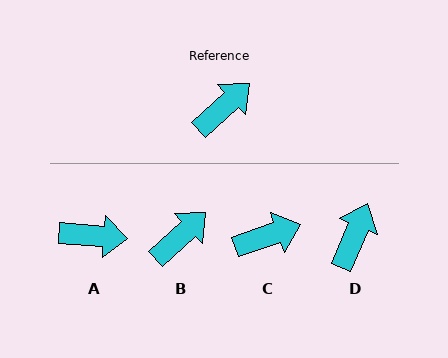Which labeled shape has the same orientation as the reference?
B.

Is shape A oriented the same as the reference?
No, it is off by about 48 degrees.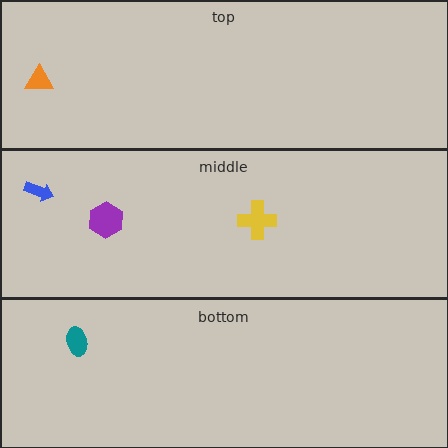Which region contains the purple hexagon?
The middle region.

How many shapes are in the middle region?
3.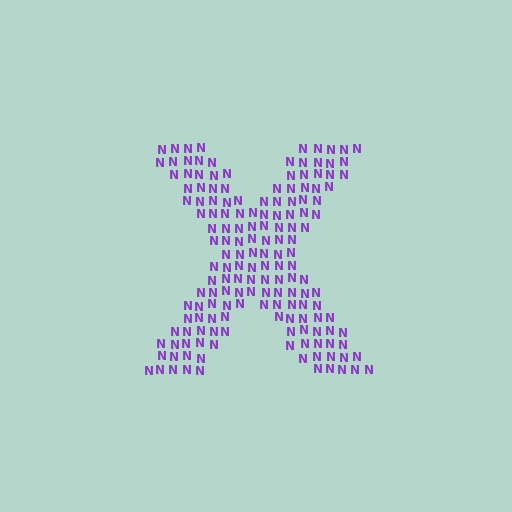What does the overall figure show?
The overall figure shows the letter X.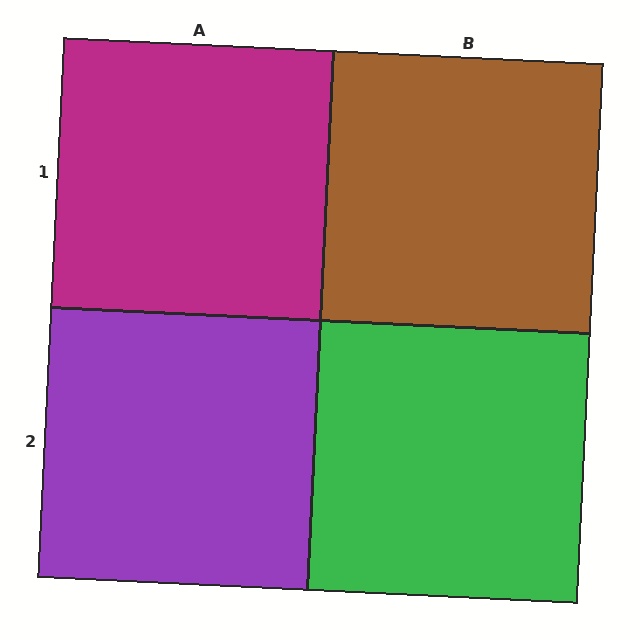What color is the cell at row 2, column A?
Purple.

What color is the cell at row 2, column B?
Green.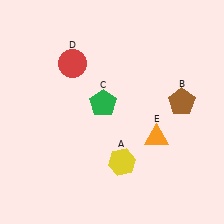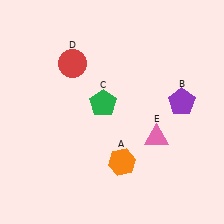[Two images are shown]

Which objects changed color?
A changed from yellow to orange. B changed from brown to purple. E changed from orange to pink.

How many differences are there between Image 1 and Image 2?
There are 3 differences between the two images.